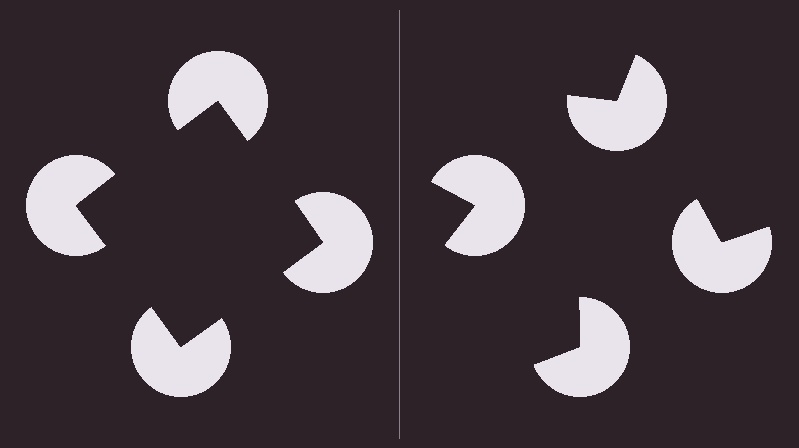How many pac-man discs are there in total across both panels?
8 — 4 on each side.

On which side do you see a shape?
An illusory square appears on the left side. On the right side the wedge cuts are rotated, so no coherent shape forms.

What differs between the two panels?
The pac-man discs are positioned identically on both sides; only the wedge orientations differ. On the left they align to a square; on the right they are misaligned.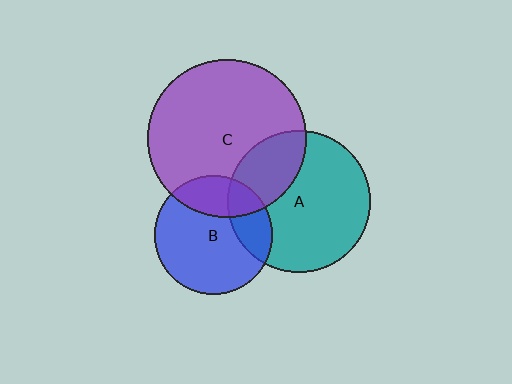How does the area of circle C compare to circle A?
Approximately 1.2 times.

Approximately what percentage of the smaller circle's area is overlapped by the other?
Approximately 30%.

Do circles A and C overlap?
Yes.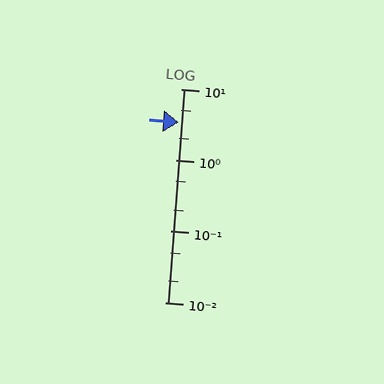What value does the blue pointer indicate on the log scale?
The pointer indicates approximately 3.4.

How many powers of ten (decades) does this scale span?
The scale spans 3 decades, from 0.01 to 10.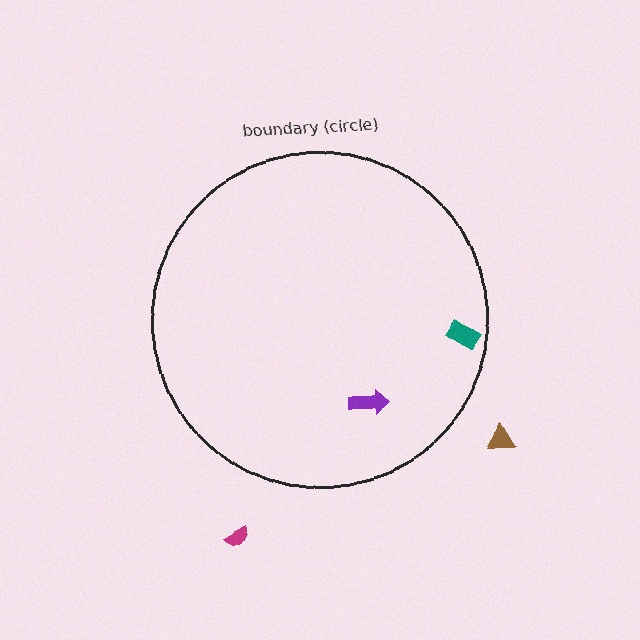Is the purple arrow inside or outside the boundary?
Inside.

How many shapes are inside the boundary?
2 inside, 2 outside.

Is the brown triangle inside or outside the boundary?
Outside.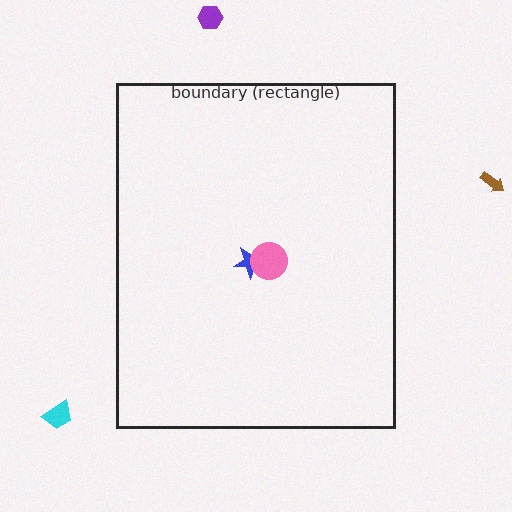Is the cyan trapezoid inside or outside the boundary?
Outside.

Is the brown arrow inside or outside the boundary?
Outside.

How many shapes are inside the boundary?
2 inside, 3 outside.